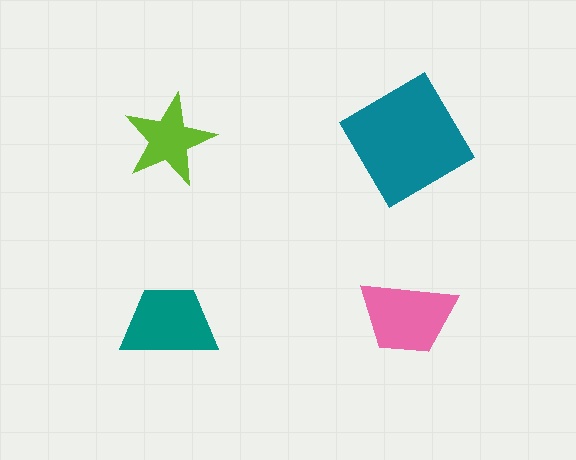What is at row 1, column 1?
A lime star.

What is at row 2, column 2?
A pink trapezoid.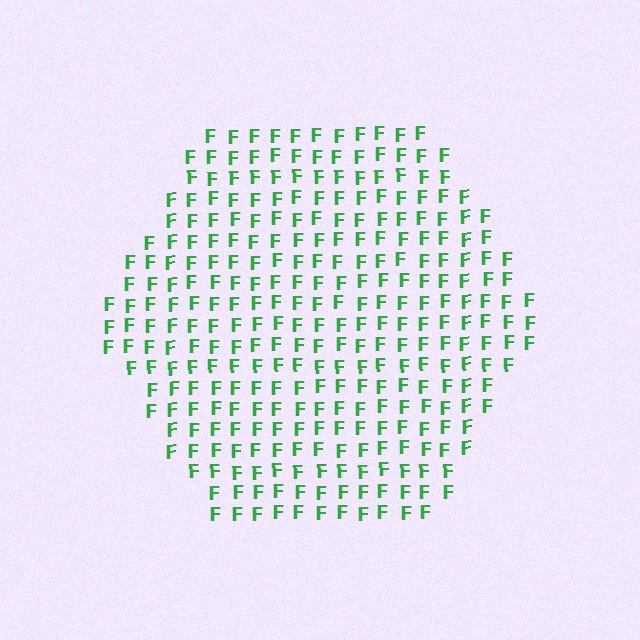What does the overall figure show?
The overall figure shows a hexagon.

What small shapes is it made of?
It is made of small letter F's.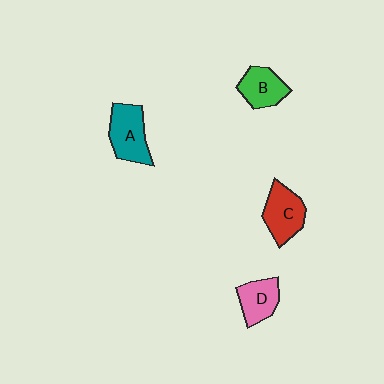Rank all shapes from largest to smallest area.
From largest to smallest: A (teal), C (red), B (green), D (pink).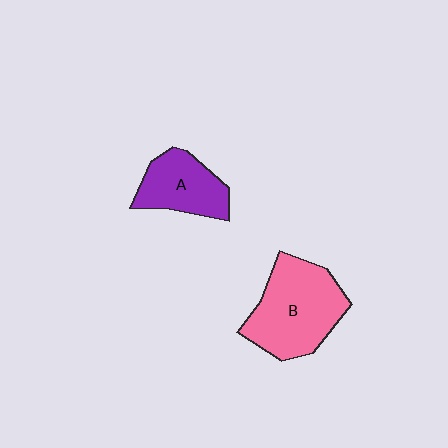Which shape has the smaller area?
Shape A (purple).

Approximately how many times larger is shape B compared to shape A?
Approximately 1.6 times.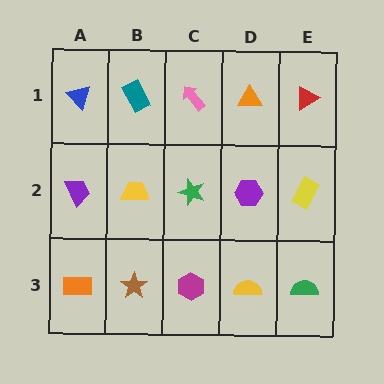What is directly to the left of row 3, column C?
A brown star.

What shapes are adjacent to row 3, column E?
A yellow rectangle (row 2, column E), a yellow semicircle (row 3, column D).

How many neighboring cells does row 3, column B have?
3.